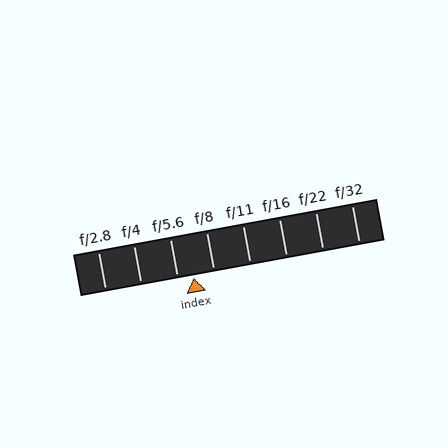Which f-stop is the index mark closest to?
The index mark is closest to f/5.6.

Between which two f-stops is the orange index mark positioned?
The index mark is between f/5.6 and f/8.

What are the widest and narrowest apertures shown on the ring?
The widest aperture shown is f/2.8 and the narrowest is f/32.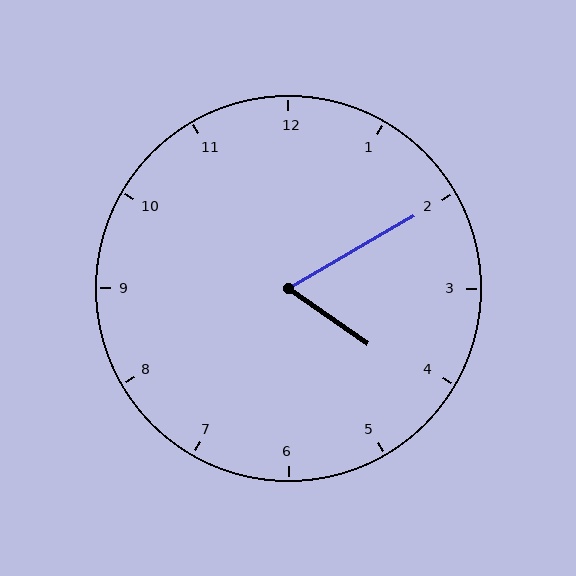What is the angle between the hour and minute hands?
Approximately 65 degrees.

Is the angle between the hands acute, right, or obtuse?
It is acute.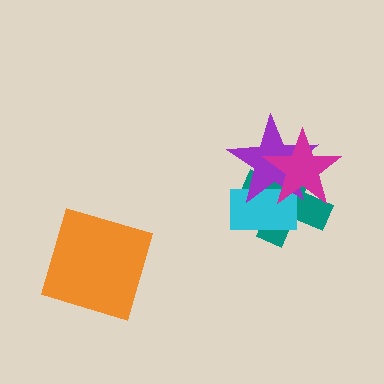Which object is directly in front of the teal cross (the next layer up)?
The cyan rectangle is directly in front of the teal cross.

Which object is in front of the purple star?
The magenta star is in front of the purple star.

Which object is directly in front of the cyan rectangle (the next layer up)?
The purple star is directly in front of the cyan rectangle.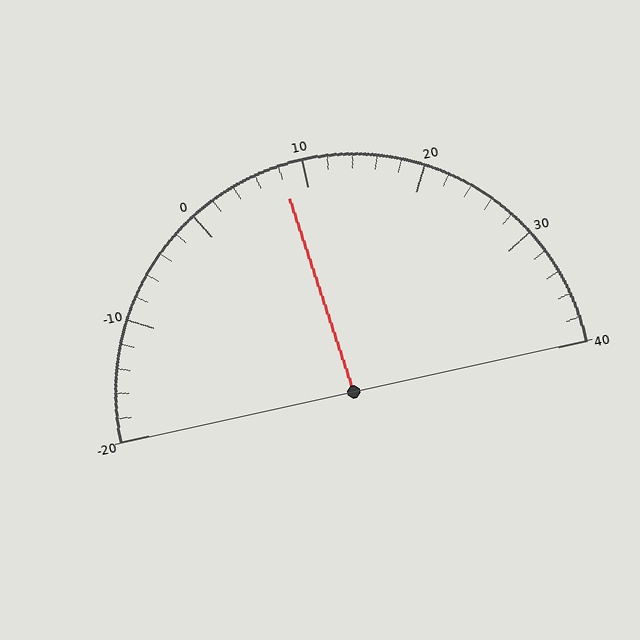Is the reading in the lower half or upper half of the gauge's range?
The reading is in the lower half of the range (-20 to 40).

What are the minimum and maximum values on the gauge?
The gauge ranges from -20 to 40.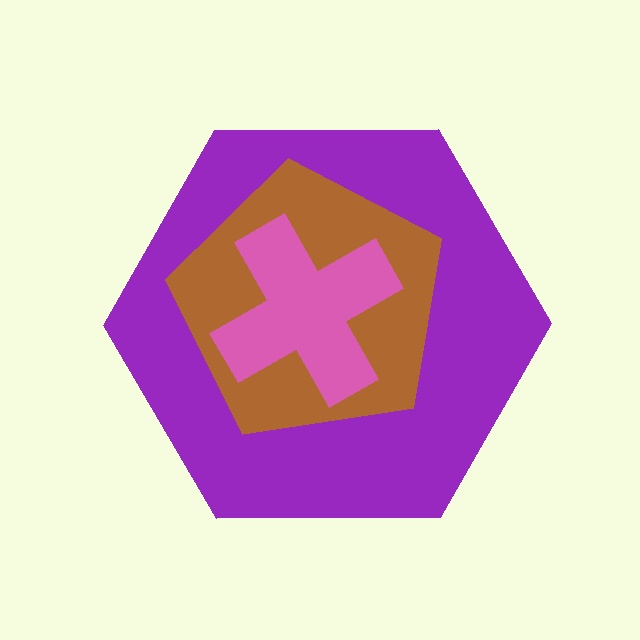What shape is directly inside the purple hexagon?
The brown pentagon.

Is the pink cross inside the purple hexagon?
Yes.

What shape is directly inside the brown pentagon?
The pink cross.